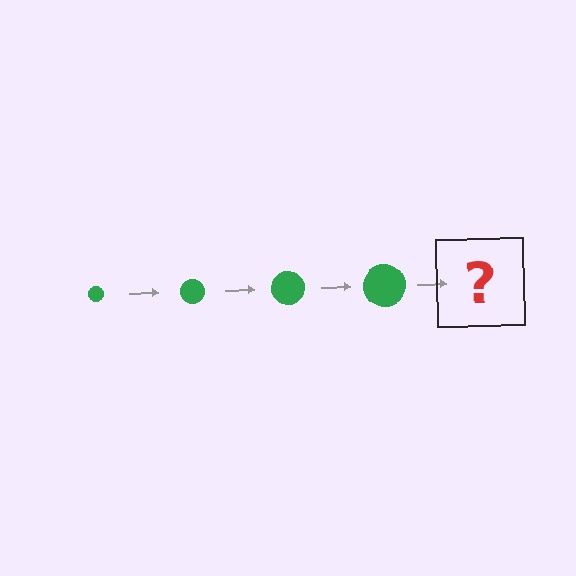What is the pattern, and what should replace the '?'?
The pattern is that the circle gets progressively larger each step. The '?' should be a green circle, larger than the previous one.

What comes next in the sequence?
The next element should be a green circle, larger than the previous one.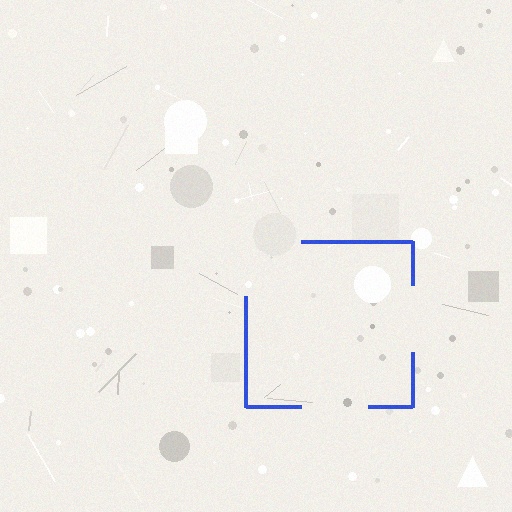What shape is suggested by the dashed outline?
The dashed outline suggests a square.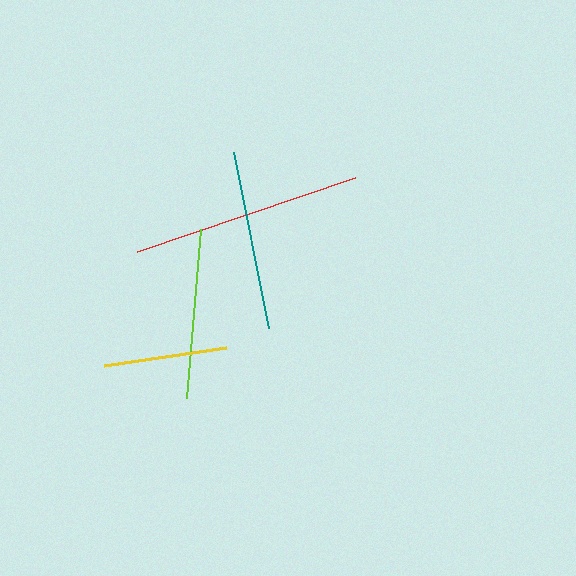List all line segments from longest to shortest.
From longest to shortest: red, teal, lime, yellow.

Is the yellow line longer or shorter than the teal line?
The teal line is longer than the yellow line.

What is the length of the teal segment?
The teal segment is approximately 179 pixels long.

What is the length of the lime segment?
The lime segment is approximately 169 pixels long.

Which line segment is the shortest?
The yellow line is the shortest at approximately 123 pixels.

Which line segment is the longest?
The red line is the longest at approximately 230 pixels.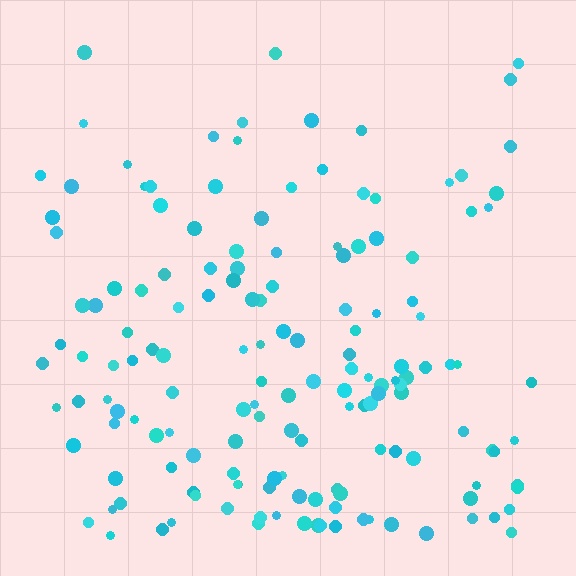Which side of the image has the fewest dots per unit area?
The top.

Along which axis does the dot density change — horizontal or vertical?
Vertical.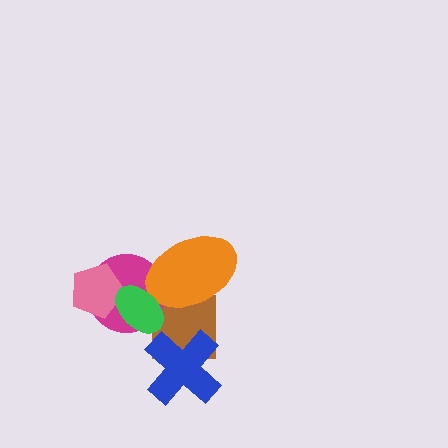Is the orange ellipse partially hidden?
Yes, it is partially covered by another shape.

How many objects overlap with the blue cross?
1 object overlaps with the blue cross.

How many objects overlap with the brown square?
3 objects overlap with the brown square.